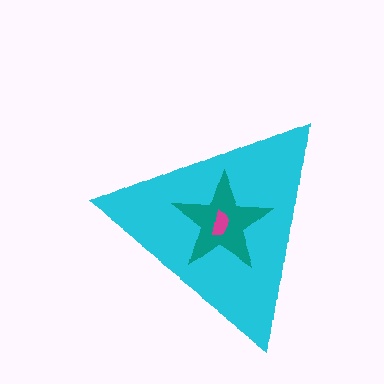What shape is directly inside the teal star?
The magenta semicircle.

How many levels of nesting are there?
3.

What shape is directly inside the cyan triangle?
The teal star.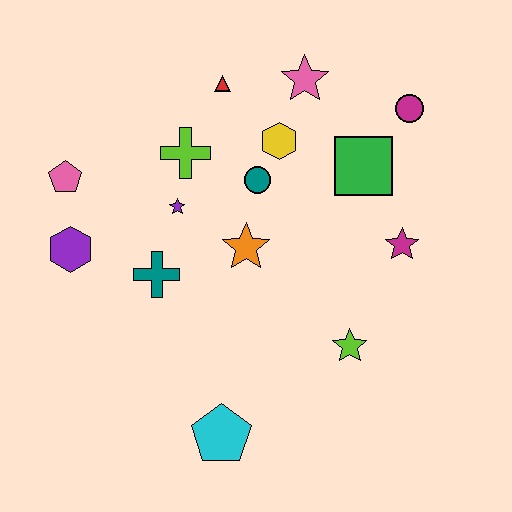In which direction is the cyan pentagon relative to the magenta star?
The cyan pentagon is below the magenta star.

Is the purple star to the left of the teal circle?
Yes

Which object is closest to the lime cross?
The purple star is closest to the lime cross.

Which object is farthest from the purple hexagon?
The magenta circle is farthest from the purple hexagon.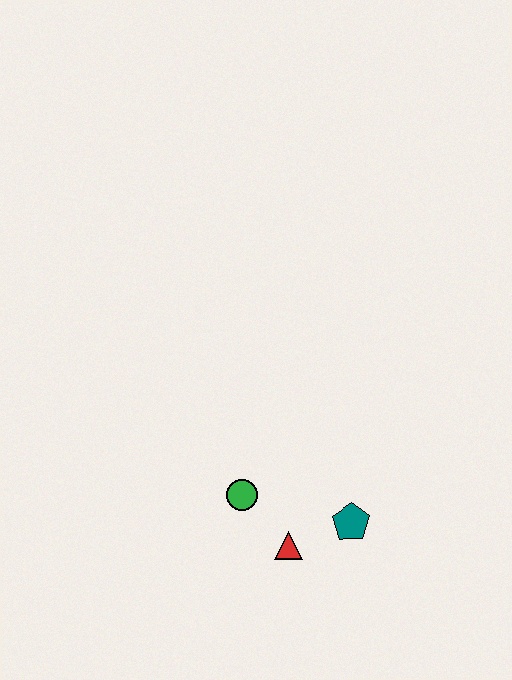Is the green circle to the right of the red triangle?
No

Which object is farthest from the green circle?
The teal pentagon is farthest from the green circle.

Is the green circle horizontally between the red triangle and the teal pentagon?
No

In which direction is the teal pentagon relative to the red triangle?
The teal pentagon is to the right of the red triangle.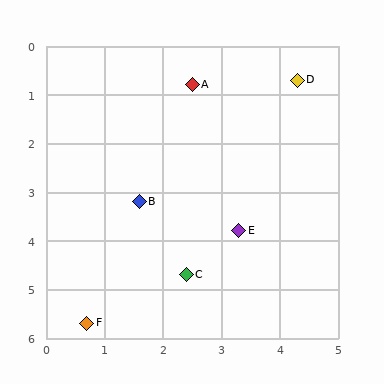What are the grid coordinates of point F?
Point F is at approximately (0.7, 5.7).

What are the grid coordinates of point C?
Point C is at approximately (2.4, 4.7).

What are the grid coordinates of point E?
Point E is at approximately (3.3, 3.8).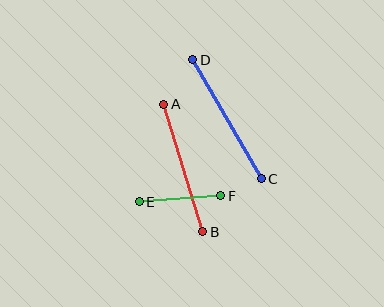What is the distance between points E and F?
The distance is approximately 82 pixels.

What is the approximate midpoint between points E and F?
The midpoint is at approximately (180, 199) pixels.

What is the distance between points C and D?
The distance is approximately 138 pixels.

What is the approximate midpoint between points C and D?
The midpoint is at approximately (227, 119) pixels.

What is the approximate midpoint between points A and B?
The midpoint is at approximately (183, 168) pixels.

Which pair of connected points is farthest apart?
Points C and D are farthest apart.